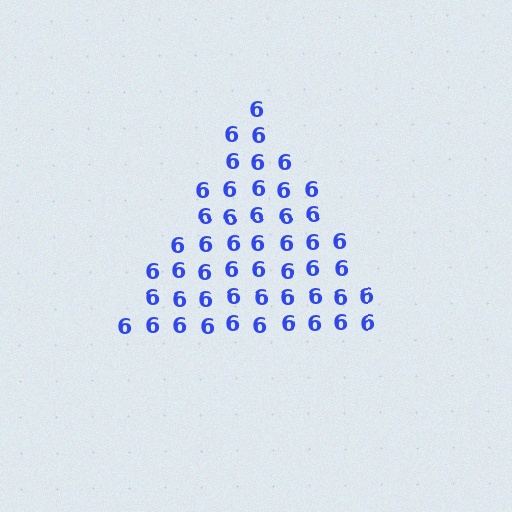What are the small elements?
The small elements are digit 6's.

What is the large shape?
The large shape is a triangle.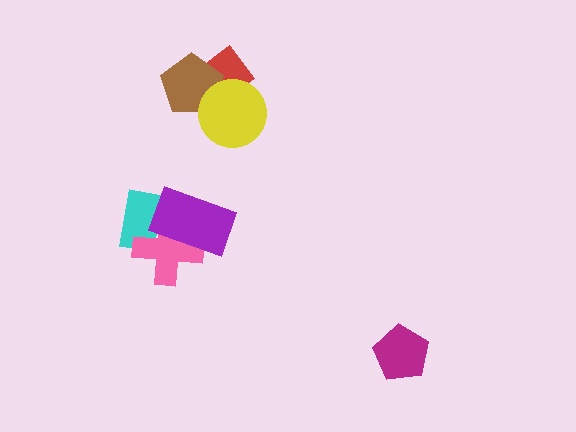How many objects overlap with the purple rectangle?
2 objects overlap with the purple rectangle.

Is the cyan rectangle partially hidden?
Yes, it is partially covered by another shape.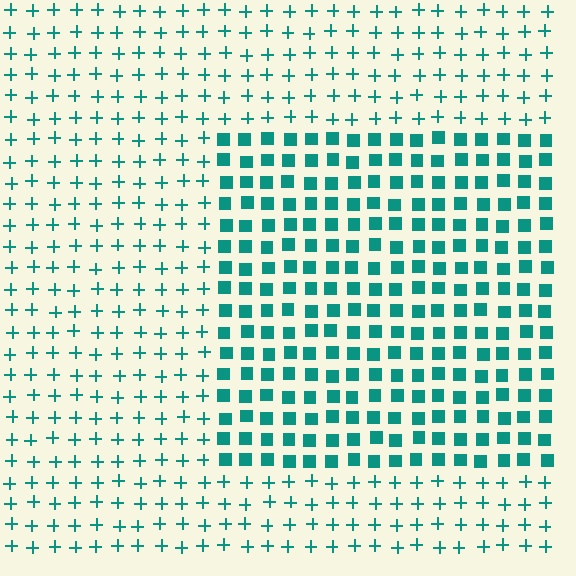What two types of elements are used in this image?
The image uses squares inside the rectangle region and plus signs outside it.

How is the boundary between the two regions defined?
The boundary is defined by a change in element shape: squares inside vs. plus signs outside. All elements share the same color and spacing.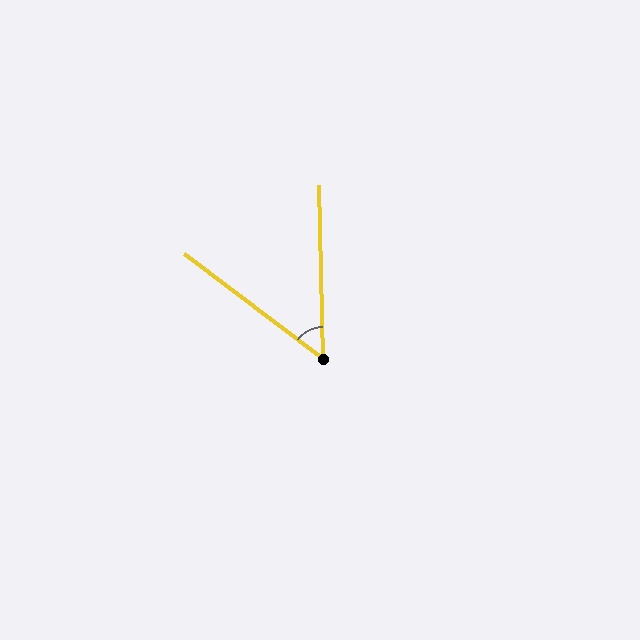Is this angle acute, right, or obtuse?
It is acute.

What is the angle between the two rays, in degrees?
Approximately 52 degrees.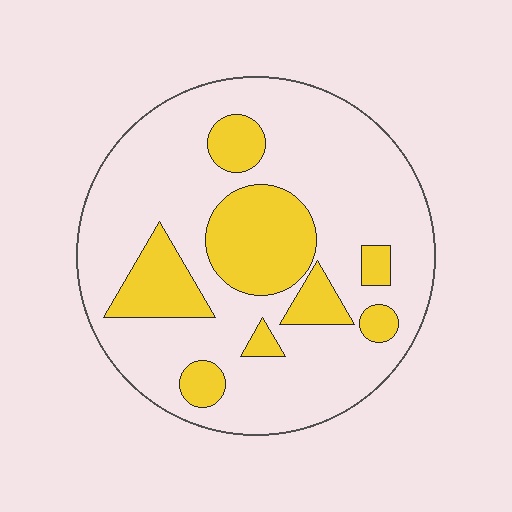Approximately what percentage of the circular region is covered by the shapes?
Approximately 25%.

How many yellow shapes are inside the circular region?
8.